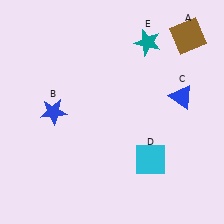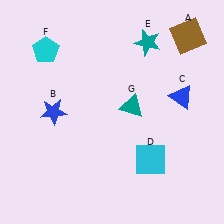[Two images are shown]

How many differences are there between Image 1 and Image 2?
There are 2 differences between the two images.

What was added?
A cyan pentagon (F), a teal triangle (G) were added in Image 2.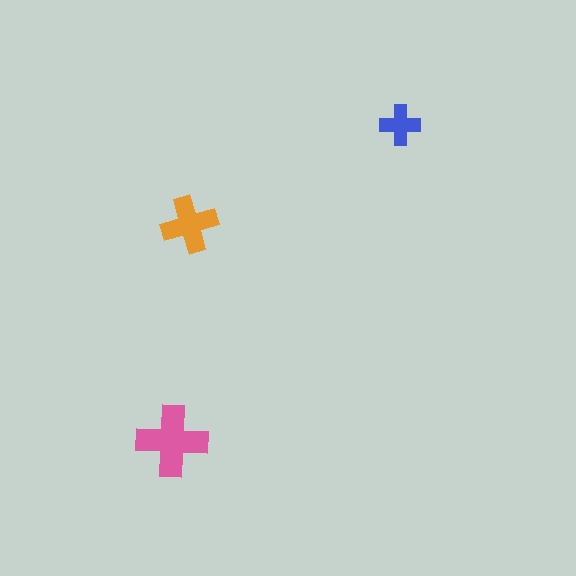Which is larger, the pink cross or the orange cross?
The pink one.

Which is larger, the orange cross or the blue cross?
The orange one.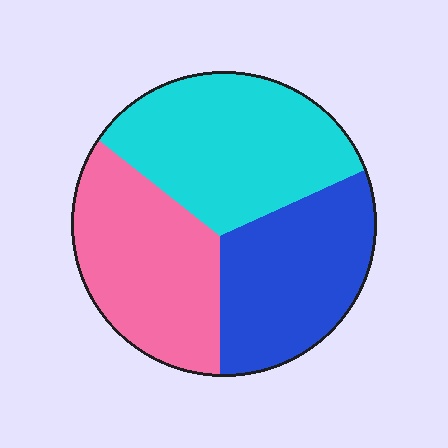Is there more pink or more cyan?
Cyan.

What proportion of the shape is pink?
Pink takes up between a sixth and a third of the shape.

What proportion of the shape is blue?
Blue covers 31% of the shape.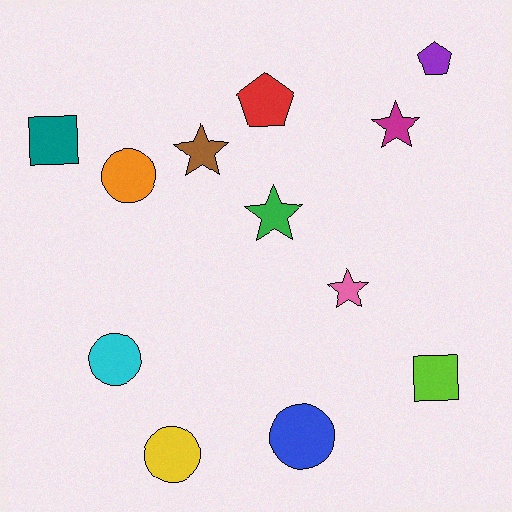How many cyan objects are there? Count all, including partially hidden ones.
There is 1 cyan object.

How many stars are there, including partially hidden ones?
There are 4 stars.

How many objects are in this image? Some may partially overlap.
There are 12 objects.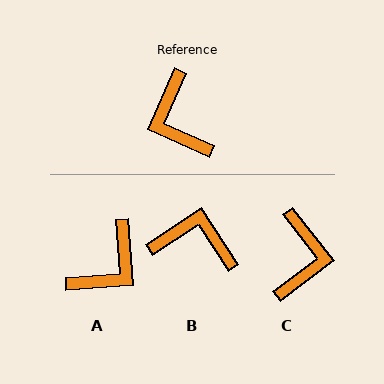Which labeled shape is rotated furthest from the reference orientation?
C, about 152 degrees away.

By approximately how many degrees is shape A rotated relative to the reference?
Approximately 118 degrees counter-clockwise.